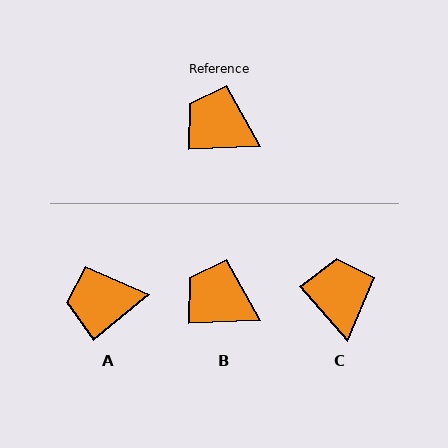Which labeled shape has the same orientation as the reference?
B.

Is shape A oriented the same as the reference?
No, it is off by about 37 degrees.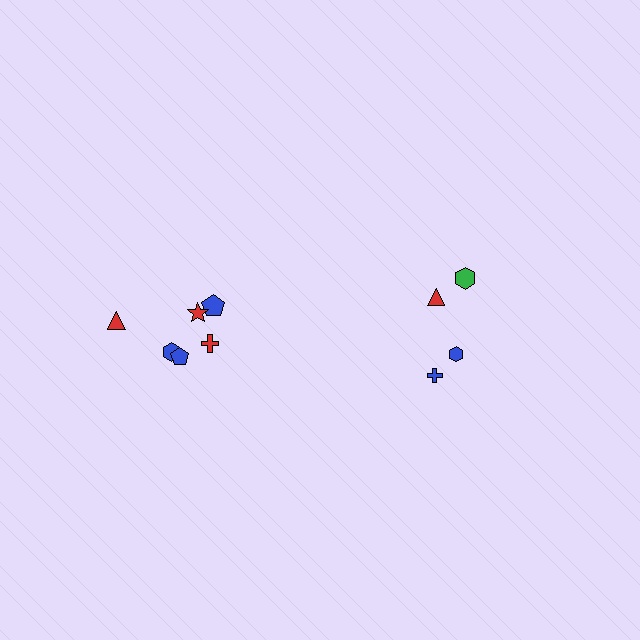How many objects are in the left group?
There are 6 objects.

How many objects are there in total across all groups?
There are 10 objects.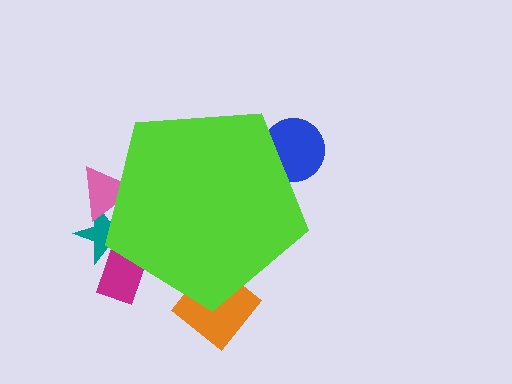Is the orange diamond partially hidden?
Yes, the orange diamond is partially hidden behind the lime pentagon.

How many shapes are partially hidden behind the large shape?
5 shapes are partially hidden.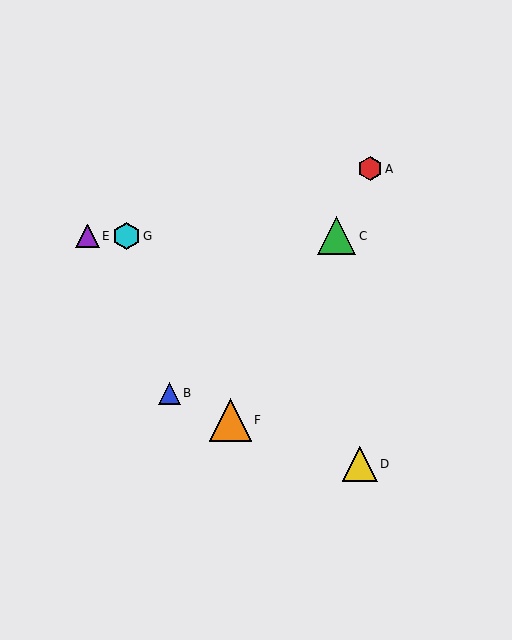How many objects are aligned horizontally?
3 objects (C, E, G) are aligned horizontally.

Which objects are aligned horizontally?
Objects C, E, G are aligned horizontally.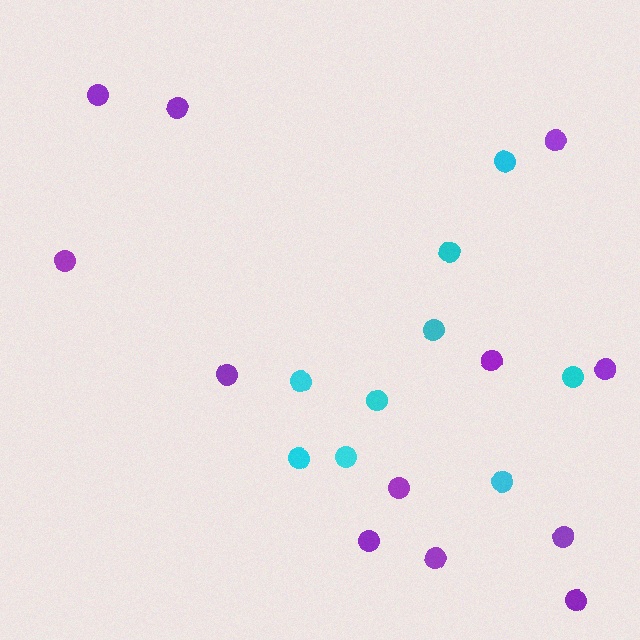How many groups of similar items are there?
There are 2 groups: one group of cyan circles (9) and one group of purple circles (12).